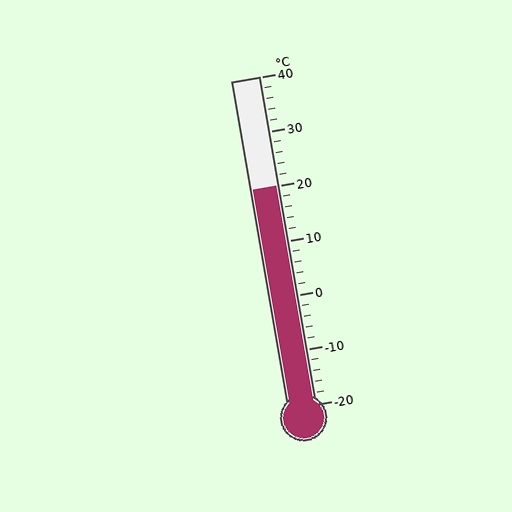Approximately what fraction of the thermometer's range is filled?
The thermometer is filled to approximately 65% of its range.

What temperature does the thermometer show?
The thermometer shows approximately 20°C.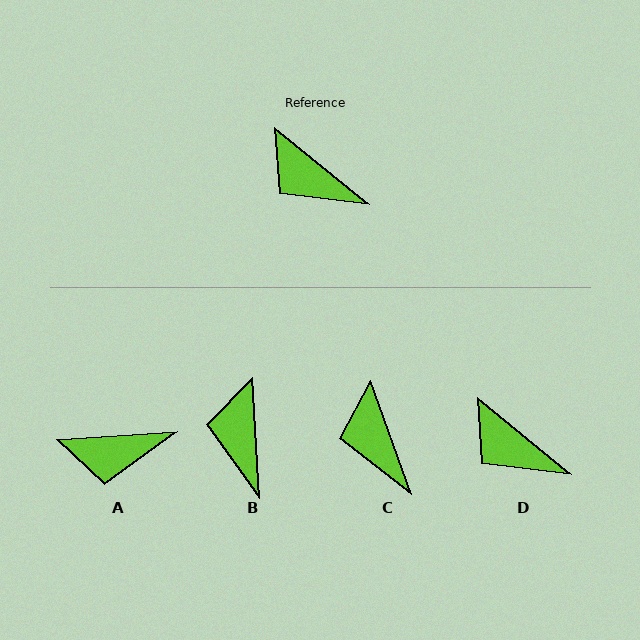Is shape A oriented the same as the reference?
No, it is off by about 43 degrees.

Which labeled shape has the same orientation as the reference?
D.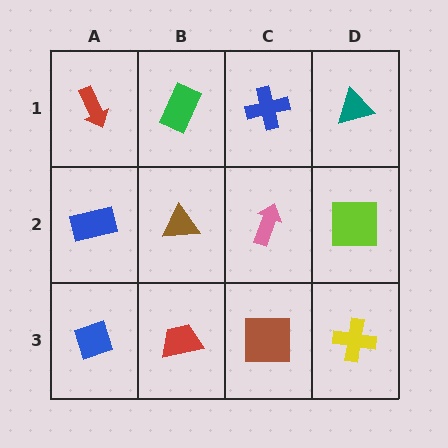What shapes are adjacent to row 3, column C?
A pink arrow (row 2, column C), a red trapezoid (row 3, column B), a yellow cross (row 3, column D).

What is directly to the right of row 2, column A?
A brown triangle.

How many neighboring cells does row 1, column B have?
3.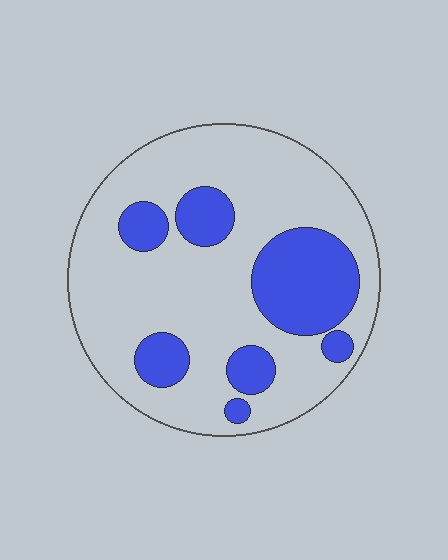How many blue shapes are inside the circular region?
7.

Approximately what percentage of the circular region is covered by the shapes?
Approximately 25%.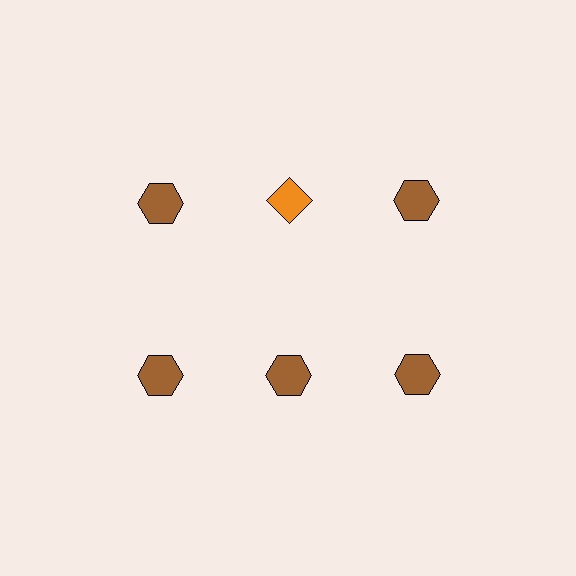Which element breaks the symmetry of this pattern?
The orange diamond in the top row, second from left column breaks the symmetry. All other shapes are brown hexagons.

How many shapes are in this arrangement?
There are 6 shapes arranged in a grid pattern.